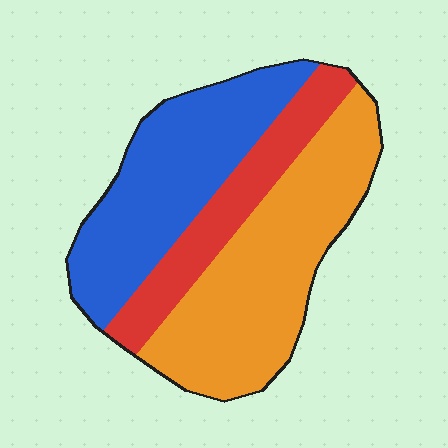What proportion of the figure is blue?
Blue takes up about three eighths (3/8) of the figure.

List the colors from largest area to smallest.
From largest to smallest: orange, blue, red.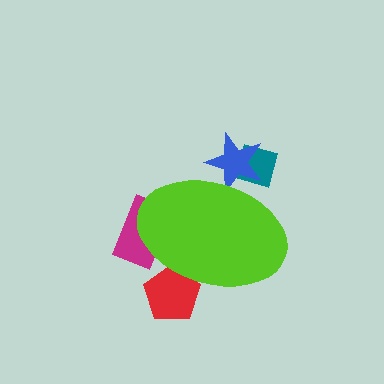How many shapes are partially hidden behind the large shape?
4 shapes are partially hidden.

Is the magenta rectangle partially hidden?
Yes, the magenta rectangle is partially hidden behind the lime ellipse.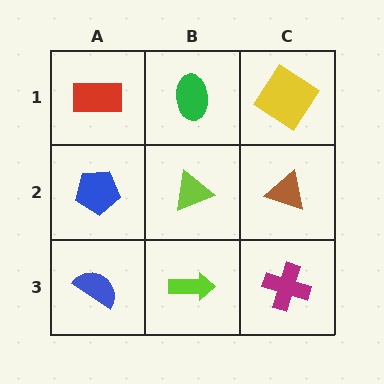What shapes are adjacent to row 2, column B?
A green ellipse (row 1, column B), a lime arrow (row 3, column B), a blue pentagon (row 2, column A), a brown triangle (row 2, column C).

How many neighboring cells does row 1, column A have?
2.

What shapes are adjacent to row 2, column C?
A yellow diamond (row 1, column C), a magenta cross (row 3, column C), a lime triangle (row 2, column B).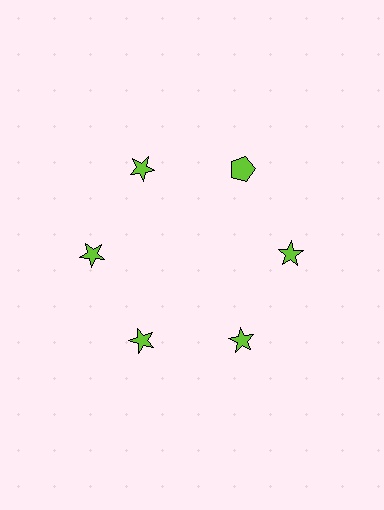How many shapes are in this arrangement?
There are 6 shapes arranged in a ring pattern.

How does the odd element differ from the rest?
It has a different shape: pentagon instead of star.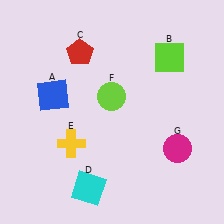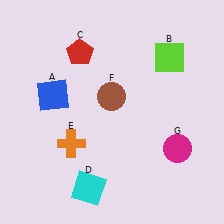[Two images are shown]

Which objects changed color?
E changed from yellow to orange. F changed from lime to brown.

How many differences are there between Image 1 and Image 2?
There are 2 differences between the two images.